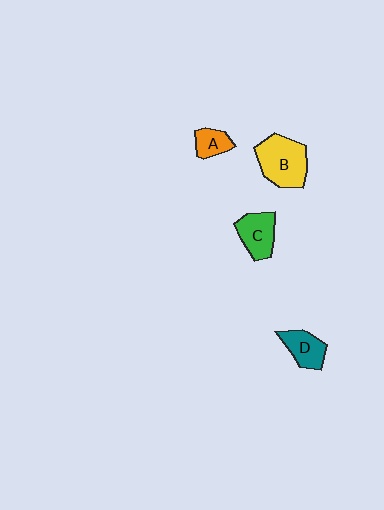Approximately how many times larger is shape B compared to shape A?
Approximately 2.4 times.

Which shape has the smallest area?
Shape A (orange).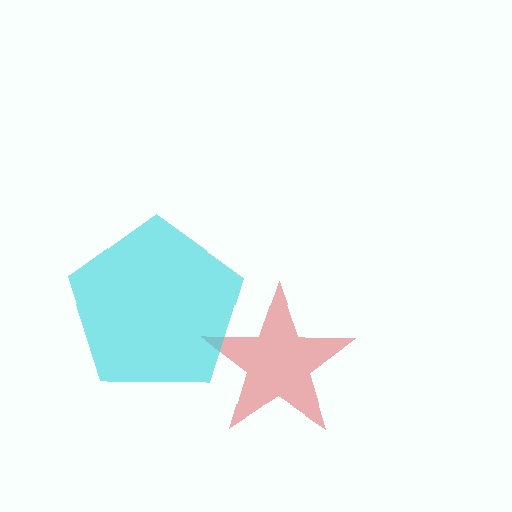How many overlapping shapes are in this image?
There are 2 overlapping shapes in the image.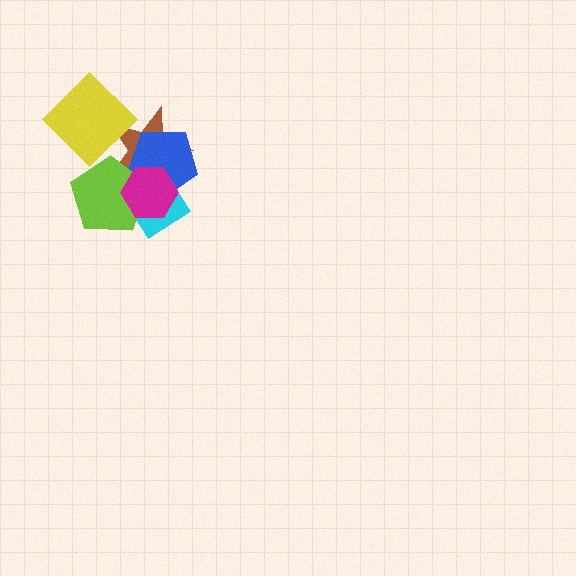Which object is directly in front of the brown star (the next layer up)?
The blue pentagon is directly in front of the brown star.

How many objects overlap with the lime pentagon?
5 objects overlap with the lime pentagon.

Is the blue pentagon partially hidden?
Yes, it is partially covered by another shape.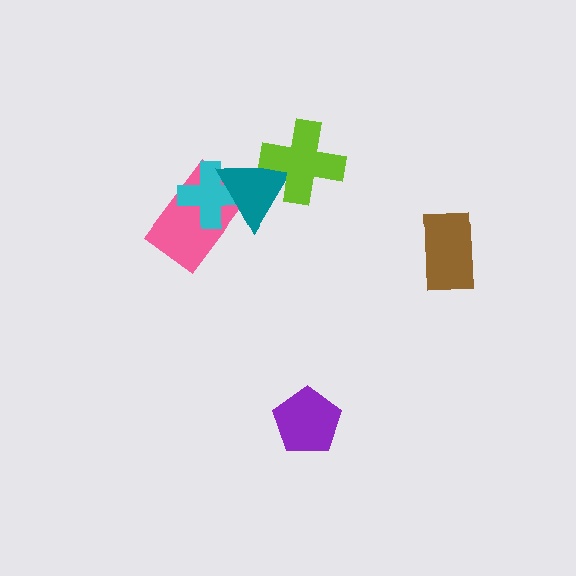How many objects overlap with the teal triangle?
3 objects overlap with the teal triangle.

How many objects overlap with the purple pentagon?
0 objects overlap with the purple pentagon.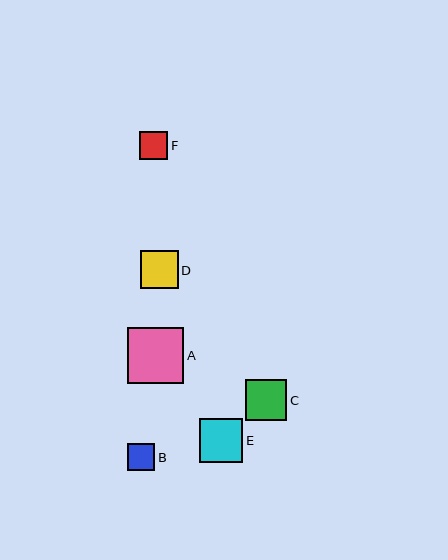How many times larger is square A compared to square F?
Square A is approximately 2.0 times the size of square F.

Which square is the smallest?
Square B is the smallest with a size of approximately 27 pixels.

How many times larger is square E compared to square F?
Square E is approximately 1.5 times the size of square F.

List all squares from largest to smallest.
From largest to smallest: A, E, C, D, F, B.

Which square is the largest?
Square A is the largest with a size of approximately 56 pixels.